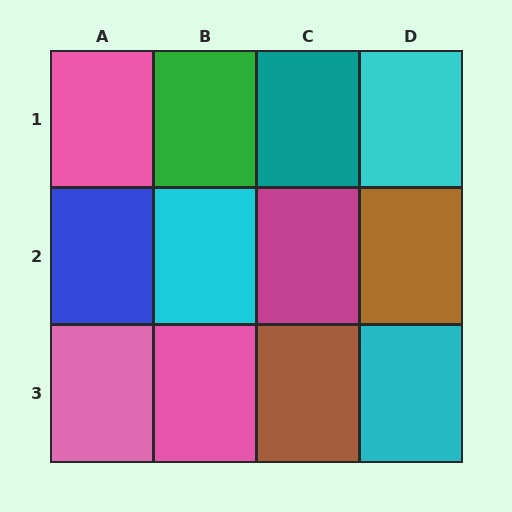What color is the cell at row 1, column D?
Cyan.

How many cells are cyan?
3 cells are cyan.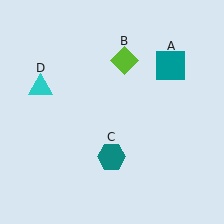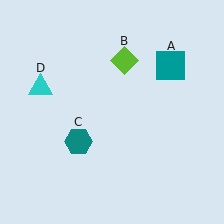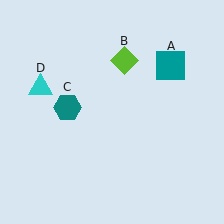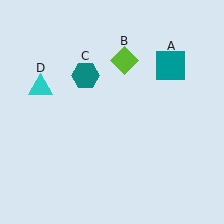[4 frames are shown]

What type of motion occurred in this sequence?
The teal hexagon (object C) rotated clockwise around the center of the scene.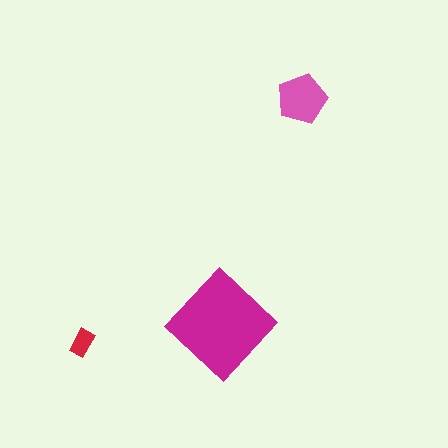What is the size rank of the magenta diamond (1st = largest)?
1st.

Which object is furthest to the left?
The red rectangle is leftmost.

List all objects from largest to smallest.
The magenta diamond, the pink pentagon, the red rectangle.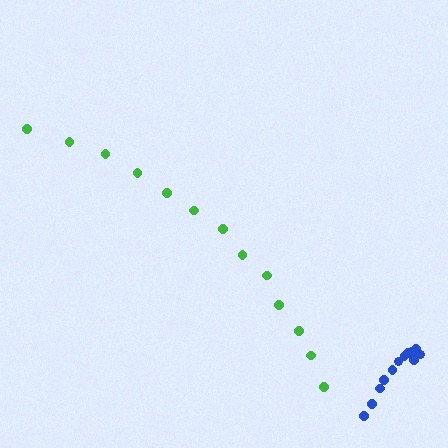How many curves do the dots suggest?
There are 2 distinct paths.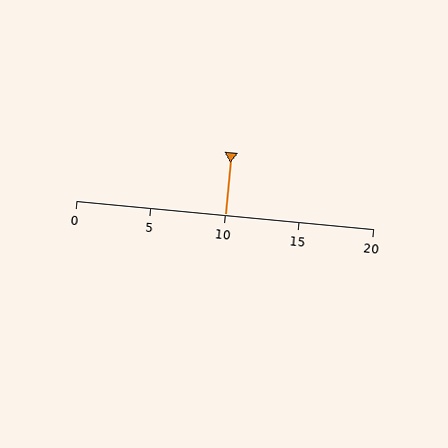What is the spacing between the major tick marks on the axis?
The major ticks are spaced 5 apart.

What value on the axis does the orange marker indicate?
The marker indicates approximately 10.